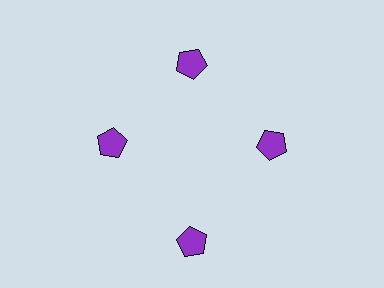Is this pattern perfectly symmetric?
No. The 4 purple pentagons are arranged in a ring, but one element near the 6 o'clock position is pushed outward from the center, breaking the 4-fold rotational symmetry.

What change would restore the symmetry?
The symmetry would be restored by moving it inward, back onto the ring so that all 4 pentagons sit at equal angles and equal distance from the center.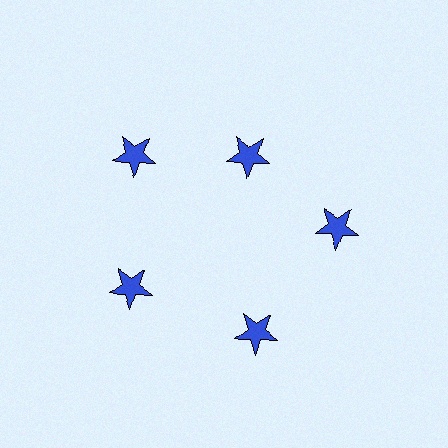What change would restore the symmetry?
The symmetry would be restored by moving it outward, back onto the ring so that all 5 stars sit at equal angles and equal distance from the center.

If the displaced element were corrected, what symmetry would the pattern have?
It would have 5-fold rotational symmetry — the pattern would map onto itself every 72 degrees.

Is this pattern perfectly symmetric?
No. The 5 blue stars are arranged in a ring, but one element near the 1 o'clock position is pulled inward toward the center, breaking the 5-fold rotational symmetry.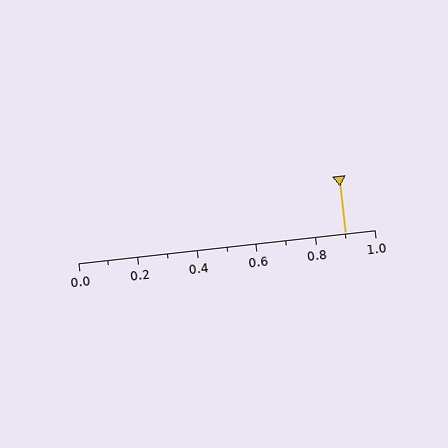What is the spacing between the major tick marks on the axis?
The major ticks are spaced 0.2 apart.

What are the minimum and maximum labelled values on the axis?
The axis runs from 0.0 to 1.0.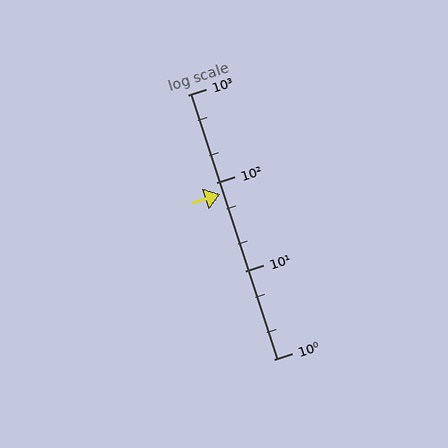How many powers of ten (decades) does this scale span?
The scale spans 3 decades, from 1 to 1000.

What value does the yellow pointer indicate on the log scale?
The pointer indicates approximately 74.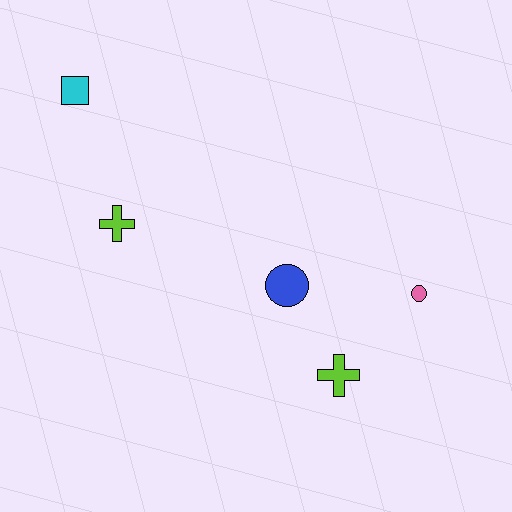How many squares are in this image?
There is 1 square.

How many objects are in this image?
There are 5 objects.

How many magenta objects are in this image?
There are no magenta objects.